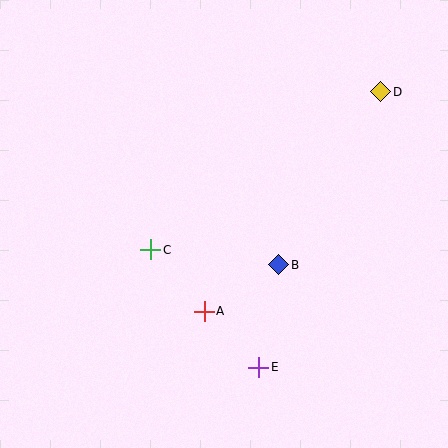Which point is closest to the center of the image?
Point B at (279, 265) is closest to the center.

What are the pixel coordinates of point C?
Point C is at (151, 250).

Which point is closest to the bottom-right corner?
Point E is closest to the bottom-right corner.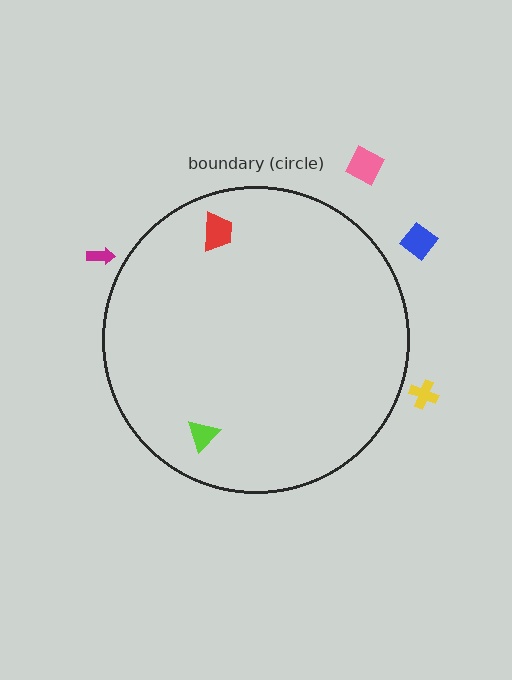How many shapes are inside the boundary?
2 inside, 4 outside.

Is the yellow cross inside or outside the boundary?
Outside.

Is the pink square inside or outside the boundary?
Outside.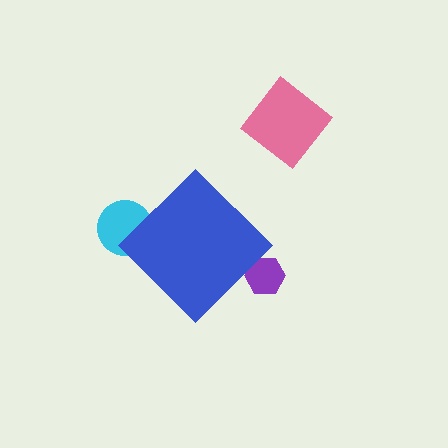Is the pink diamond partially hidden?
No, the pink diamond is fully visible.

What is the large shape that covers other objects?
A blue diamond.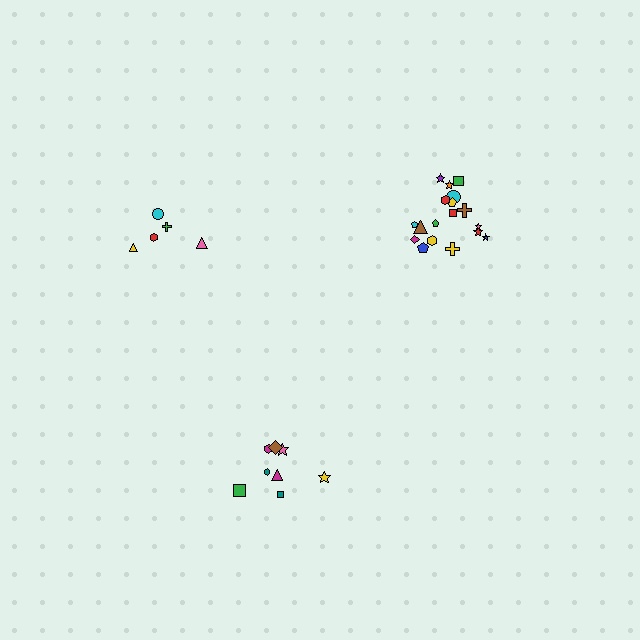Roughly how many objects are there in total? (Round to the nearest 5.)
Roughly 30 objects in total.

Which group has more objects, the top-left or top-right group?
The top-right group.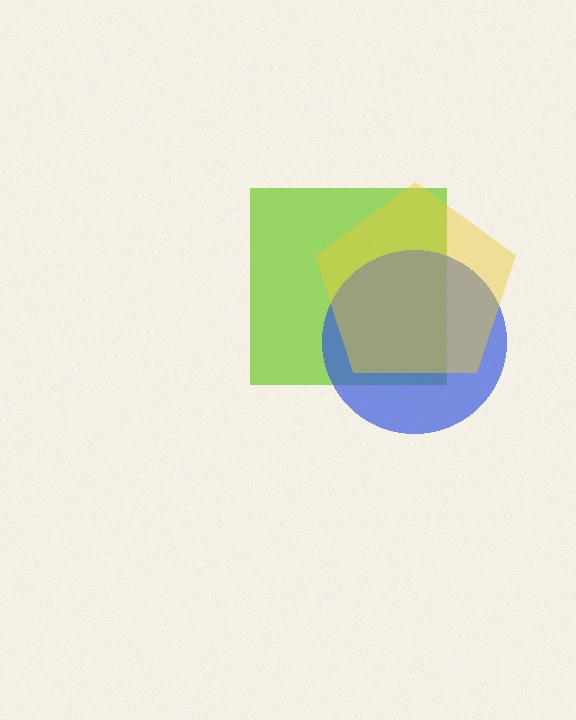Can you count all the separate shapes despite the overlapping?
Yes, there are 3 separate shapes.